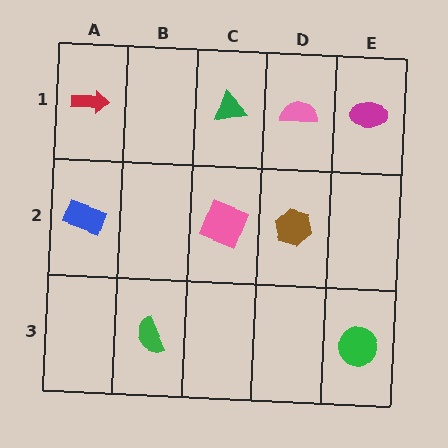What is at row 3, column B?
A green semicircle.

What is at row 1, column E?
A magenta ellipse.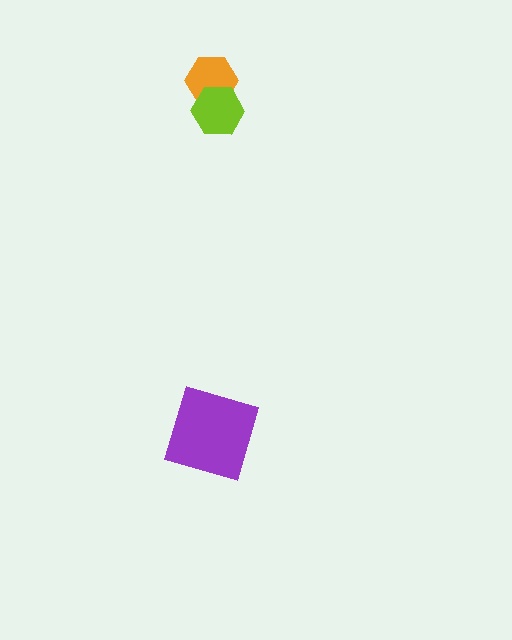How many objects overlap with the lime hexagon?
1 object overlaps with the lime hexagon.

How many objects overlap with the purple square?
0 objects overlap with the purple square.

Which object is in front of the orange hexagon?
The lime hexagon is in front of the orange hexagon.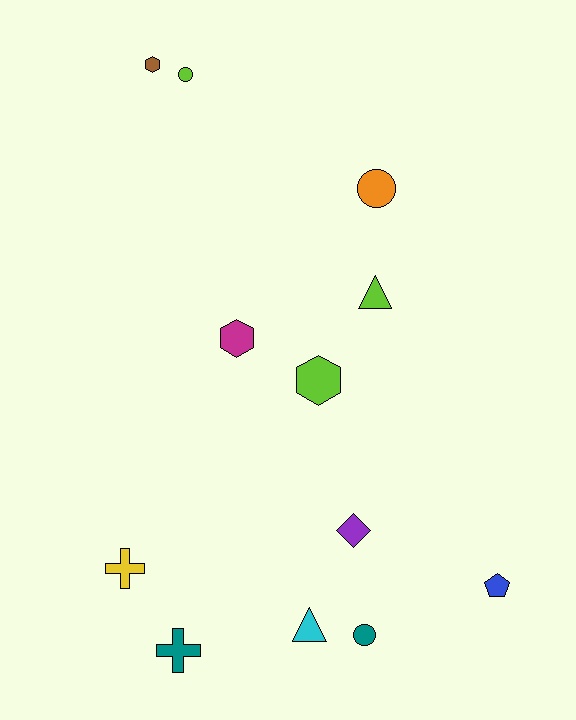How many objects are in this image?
There are 12 objects.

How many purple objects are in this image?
There is 1 purple object.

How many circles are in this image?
There are 3 circles.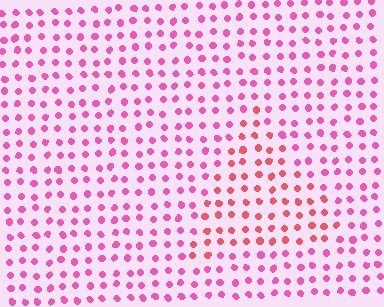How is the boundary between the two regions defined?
The boundary is defined purely by a slight shift in hue (about 30 degrees). Spacing, size, and orientation are identical on both sides.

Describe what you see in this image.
The image is filled with small pink elements in a uniform arrangement. A triangle-shaped region is visible where the elements are tinted to a slightly different hue, forming a subtle color boundary.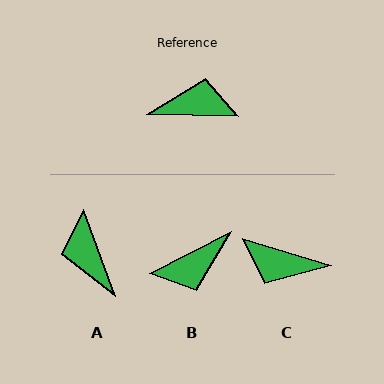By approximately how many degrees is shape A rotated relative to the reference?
Approximately 112 degrees counter-clockwise.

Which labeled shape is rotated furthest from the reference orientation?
C, about 164 degrees away.